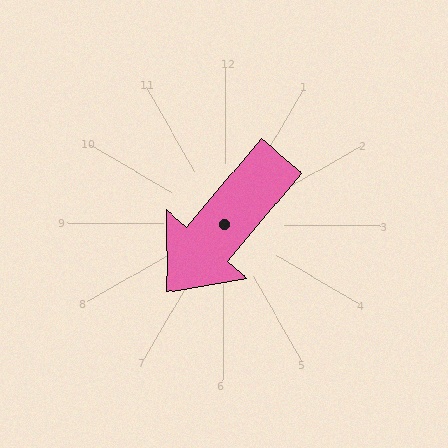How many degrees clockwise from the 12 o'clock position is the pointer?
Approximately 220 degrees.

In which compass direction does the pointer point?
Southwest.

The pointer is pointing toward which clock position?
Roughly 7 o'clock.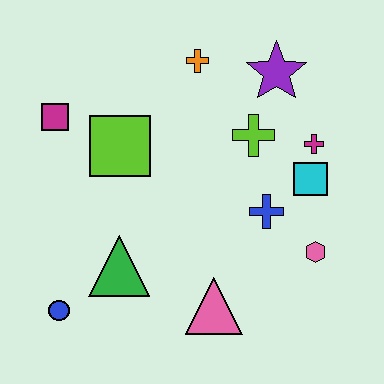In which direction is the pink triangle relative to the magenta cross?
The pink triangle is below the magenta cross.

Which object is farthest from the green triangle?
The purple star is farthest from the green triangle.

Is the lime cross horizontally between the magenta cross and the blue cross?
No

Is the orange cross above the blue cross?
Yes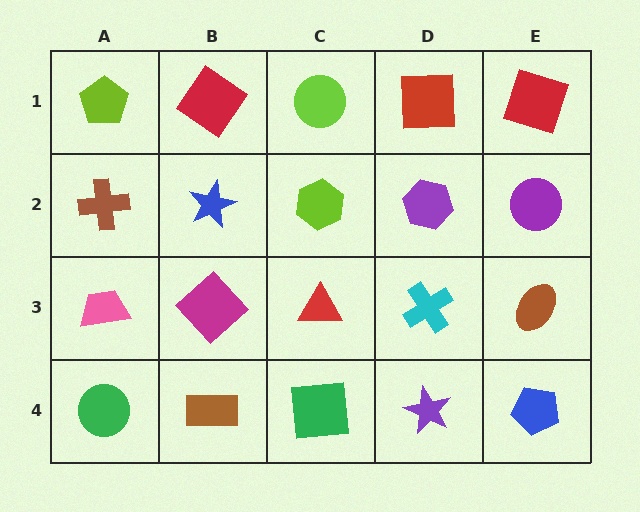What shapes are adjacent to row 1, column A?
A brown cross (row 2, column A), a red diamond (row 1, column B).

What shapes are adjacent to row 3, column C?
A lime hexagon (row 2, column C), a green square (row 4, column C), a magenta diamond (row 3, column B), a cyan cross (row 3, column D).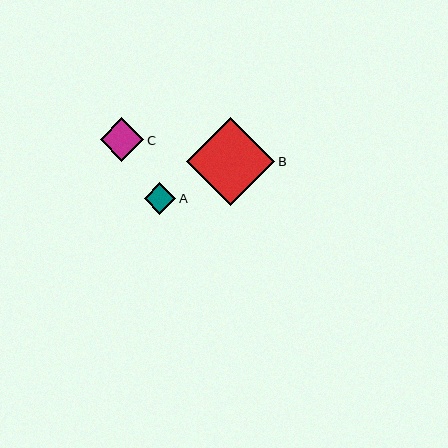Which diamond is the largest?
Diamond B is the largest with a size of approximately 88 pixels.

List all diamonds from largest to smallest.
From largest to smallest: B, C, A.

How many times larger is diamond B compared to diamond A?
Diamond B is approximately 2.8 times the size of diamond A.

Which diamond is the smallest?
Diamond A is the smallest with a size of approximately 31 pixels.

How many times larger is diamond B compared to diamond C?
Diamond B is approximately 2.0 times the size of diamond C.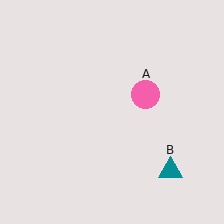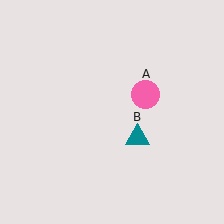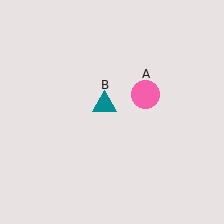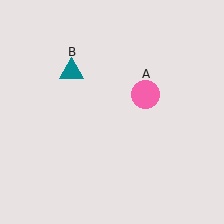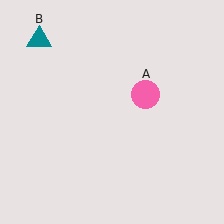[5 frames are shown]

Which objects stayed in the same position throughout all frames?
Pink circle (object A) remained stationary.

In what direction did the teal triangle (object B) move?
The teal triangle (object B) moved up and to the left.